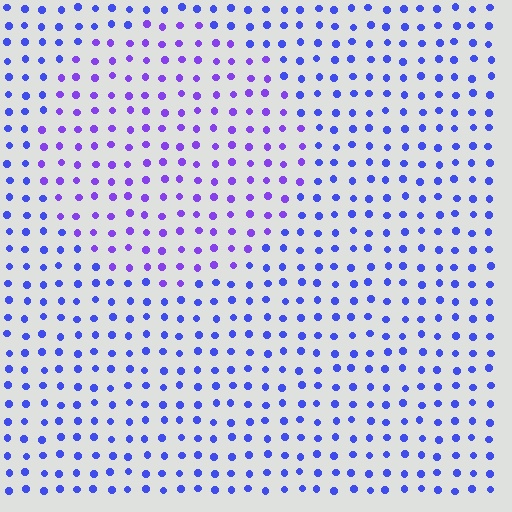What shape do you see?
I see a circle.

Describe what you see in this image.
The image is filled with small blue elements in a uniform arrangement. A circle-shaped region is visible where the elements are tinted to a slightly different hue, forming a subtle color boundary.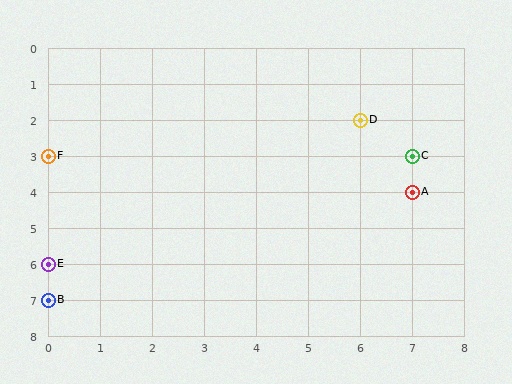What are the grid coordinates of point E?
Point E is at grid coordinates (0, 6).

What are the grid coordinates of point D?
Point D is at grid coordinates (6, 2).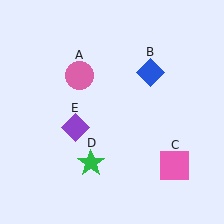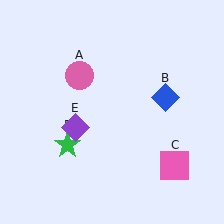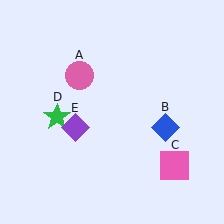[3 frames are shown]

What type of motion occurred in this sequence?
The blue diamond (object B), green star (object D) rotated clockwise around the center of the scene.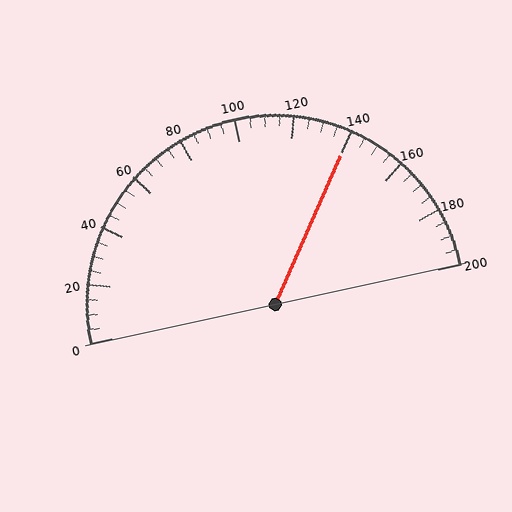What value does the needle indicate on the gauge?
The needle indicates approximately 140.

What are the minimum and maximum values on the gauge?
The gauge ranges from 0 to 200.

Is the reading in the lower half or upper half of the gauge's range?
The reading is in the upper half of the range (0 to 200).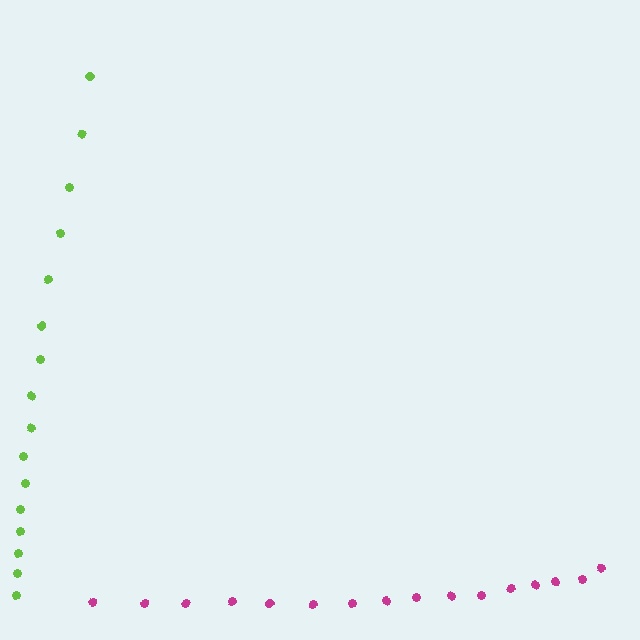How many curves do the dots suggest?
There are 2 distinct paths.